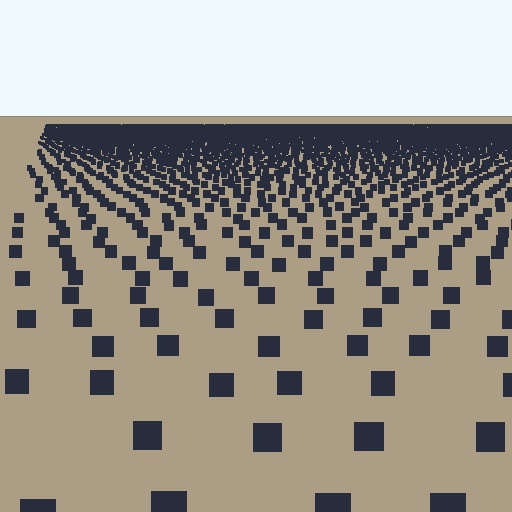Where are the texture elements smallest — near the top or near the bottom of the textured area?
Near the top.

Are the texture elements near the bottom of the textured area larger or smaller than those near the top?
Larger. Near the bottom, elements are closer to the viewer and appear at a bigger on-screen size.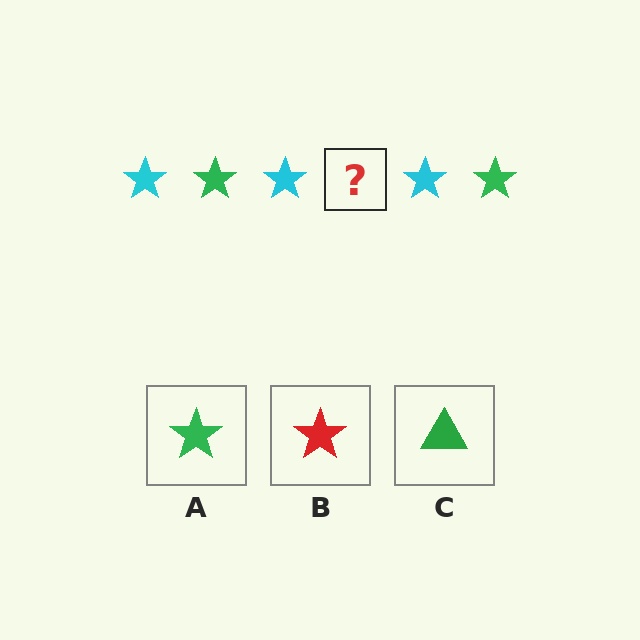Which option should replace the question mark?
Option A.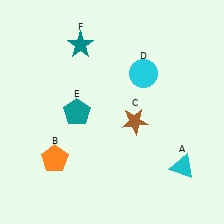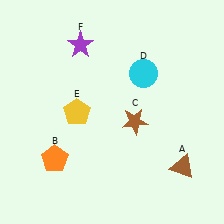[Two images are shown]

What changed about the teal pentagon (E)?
In Image 1, E is teal. In Image 2, it changed to yellow.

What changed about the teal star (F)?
In Image 1, F is teal. In Image 2, it changed to purple.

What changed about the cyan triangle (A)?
In Image 1, A is cyan. In Image 2, it changed to brown.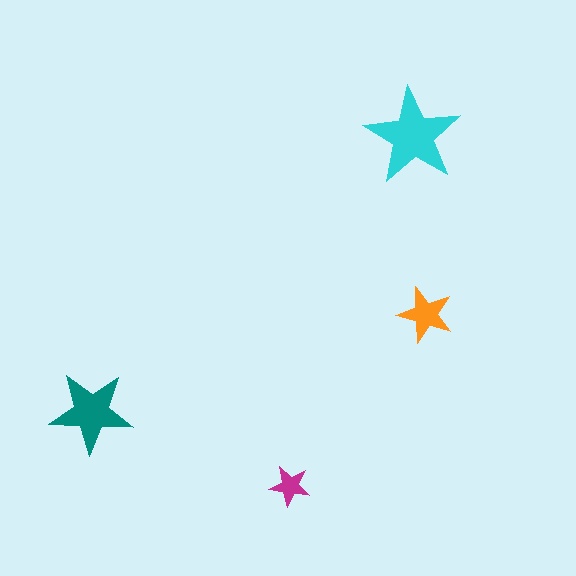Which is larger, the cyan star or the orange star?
The cyan one.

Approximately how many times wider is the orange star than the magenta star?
About 1.5 times wider.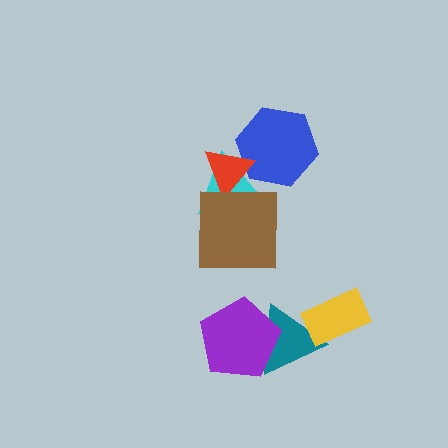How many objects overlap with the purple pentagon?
1 object overlaps with the purple pentagon.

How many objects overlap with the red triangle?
3 objects overlap with the red triangle.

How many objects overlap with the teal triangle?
2 objects overlap with the teal triangle.